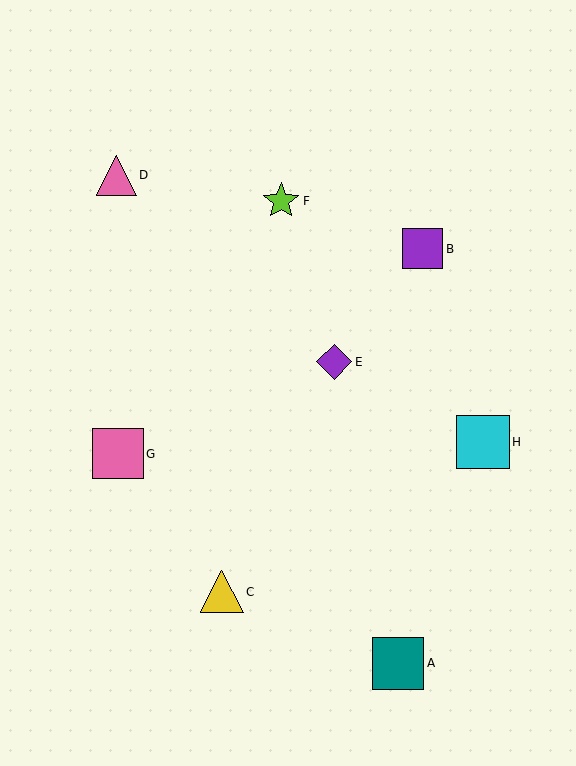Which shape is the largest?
The cyan square (labeled H) is the largest.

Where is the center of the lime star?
The center of the lime star is at (281, 201).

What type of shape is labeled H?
Shape H is a cyan square.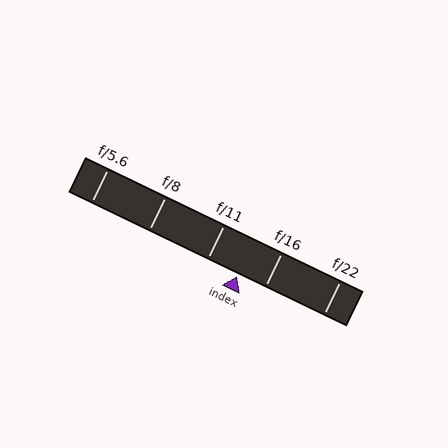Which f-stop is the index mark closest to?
The index mark is closest to f/16.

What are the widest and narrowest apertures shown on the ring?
The widest aperture shown is f/5.6 and the narrowest is f/22.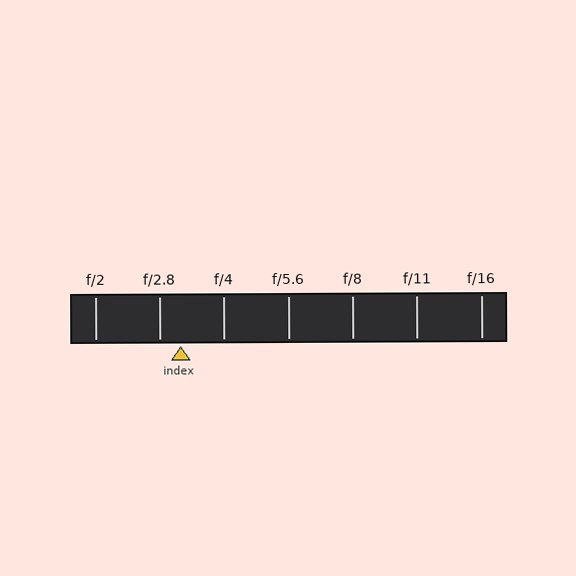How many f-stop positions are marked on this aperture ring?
There are 7 f-stop positions marked.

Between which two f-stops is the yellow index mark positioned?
The index mark is between f/2.8 and f/4.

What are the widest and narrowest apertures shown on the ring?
The widest aperture shown is f/2 and the narrowest is f/16.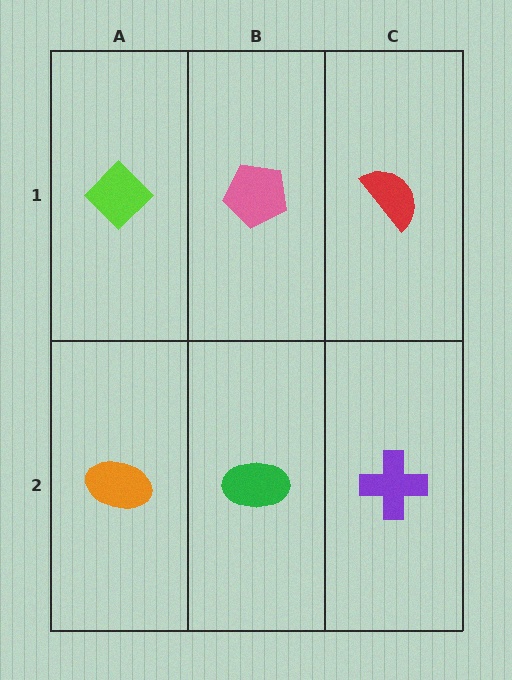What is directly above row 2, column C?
A red semicircle.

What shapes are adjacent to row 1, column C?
A purple cross (row 2, column C), a pink pentagon (row 1, column B).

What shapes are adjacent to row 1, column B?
A green ellipse (row 2, column B), a lime diamond (row 1, column A), a red semicircle (row 1, column C).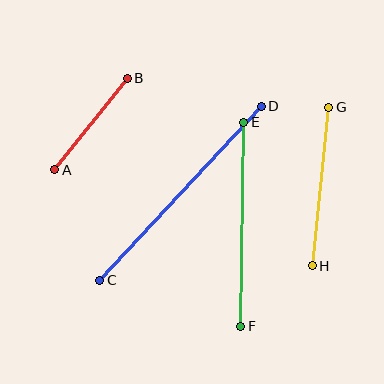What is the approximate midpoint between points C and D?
The midpoint is at approximately (180, 193) pixels.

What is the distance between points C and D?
The distance is approximately 237 pixels.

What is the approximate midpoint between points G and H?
The midpoint is at approximately (320, 187) pixels.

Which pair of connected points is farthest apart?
Points C and D are farthest apart.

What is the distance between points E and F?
The distance is approximately 204 pixels.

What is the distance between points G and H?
The distance is approximately 159 pixels.